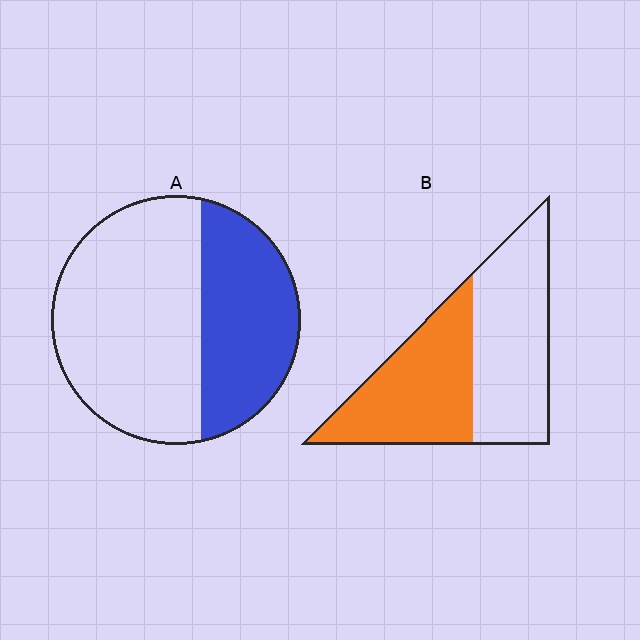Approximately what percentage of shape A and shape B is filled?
A is approximately 35% and B is approximately 50%.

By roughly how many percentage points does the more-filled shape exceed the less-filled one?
By roughly 10 percentage points (B over A).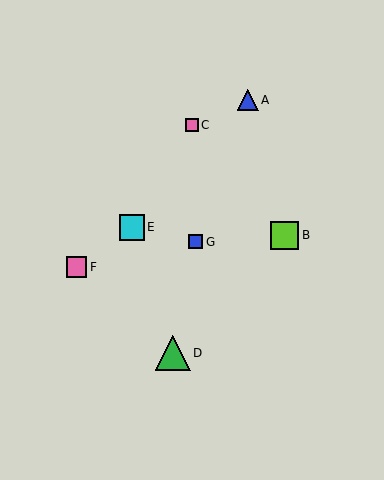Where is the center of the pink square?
The center of the pink square is at (77, 267).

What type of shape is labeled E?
Shape E is a cyan square.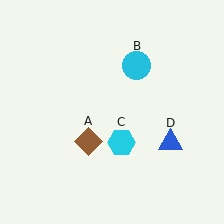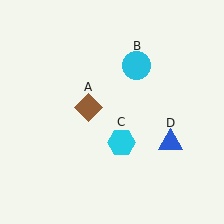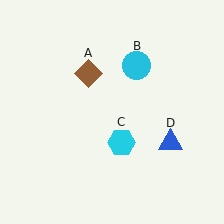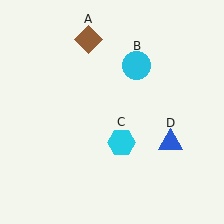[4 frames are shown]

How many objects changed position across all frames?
1 object changed position: brown diamond (object A).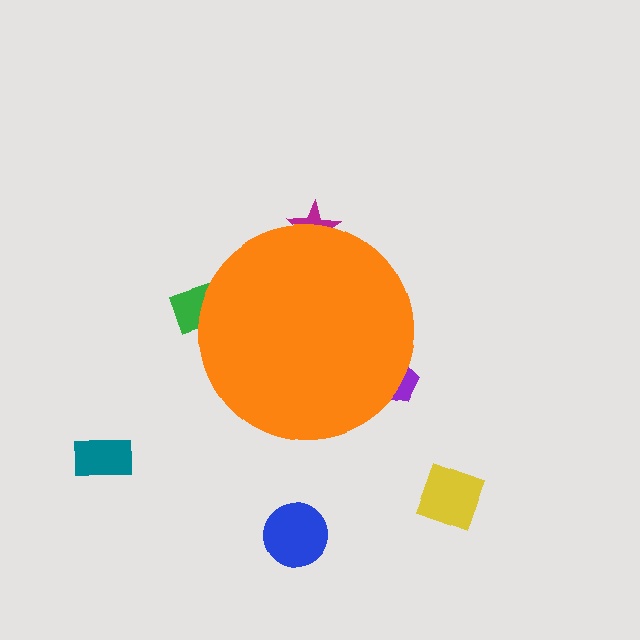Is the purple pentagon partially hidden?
Yes, the purple pentagon is partially hidden behind the orange circle.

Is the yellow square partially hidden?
No, the yellow square is fully visible.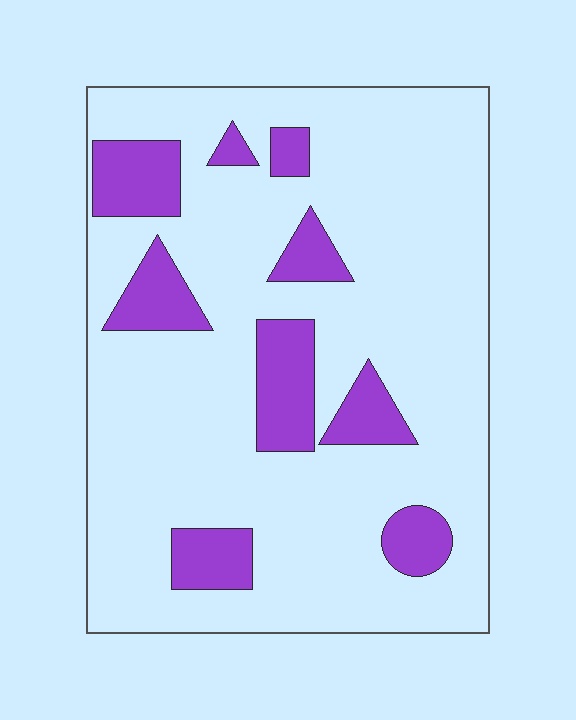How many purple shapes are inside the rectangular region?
9.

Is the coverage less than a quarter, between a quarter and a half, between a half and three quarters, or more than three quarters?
Less than a quarter.